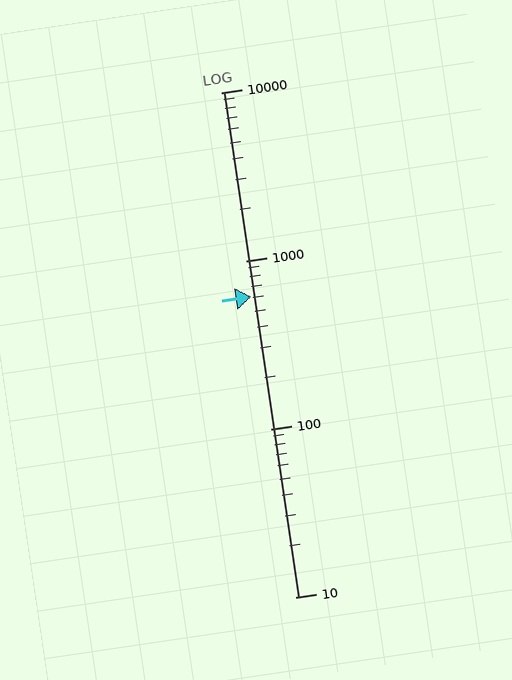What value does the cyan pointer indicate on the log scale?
The pointer indicates approximately 610.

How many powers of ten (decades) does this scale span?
The scale spans 3 decades, from 10 to 10000.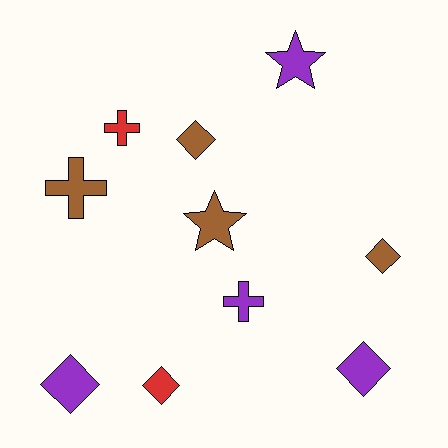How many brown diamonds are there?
There are 2 brown diamonds.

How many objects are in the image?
There are 10 objects.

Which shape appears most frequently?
Diamond, with 5 objects.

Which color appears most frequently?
Brown, with 4 objects.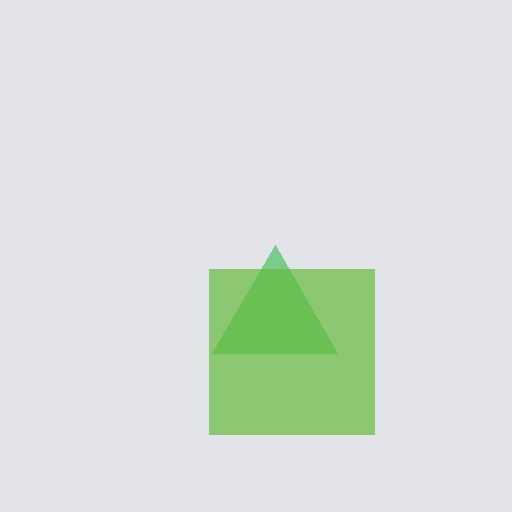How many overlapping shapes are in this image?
There are 2 overlapping shapes in the image.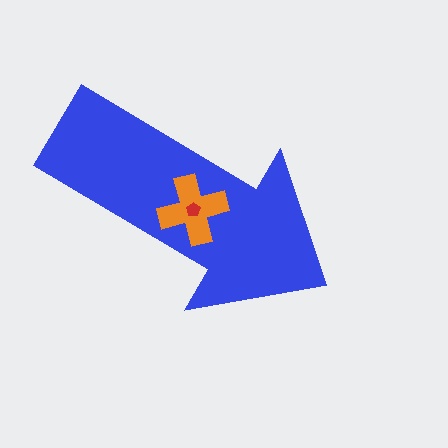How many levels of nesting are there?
3.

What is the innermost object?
The red pentagon.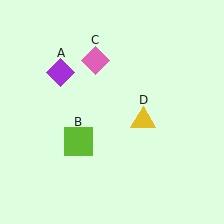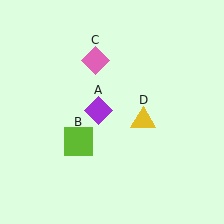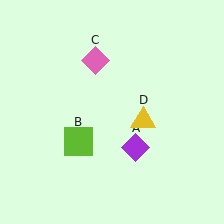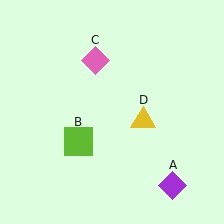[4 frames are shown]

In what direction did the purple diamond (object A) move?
The purple diamond (object A) moved down and to the right.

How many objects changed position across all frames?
1 object changed position: purple diamond (object A).